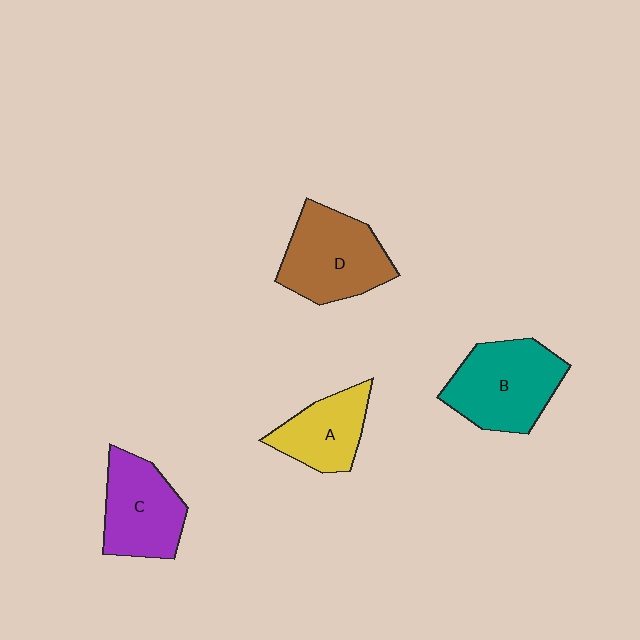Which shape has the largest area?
Shape B (teal).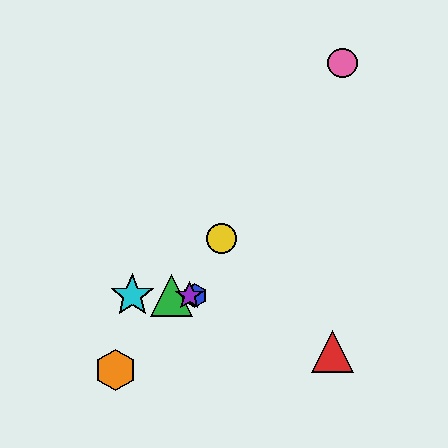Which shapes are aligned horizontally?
The blue hexagon, the green triangle, the purple star, the cyan star are aligned horizontally.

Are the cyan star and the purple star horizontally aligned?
Yes, both are at y≈296.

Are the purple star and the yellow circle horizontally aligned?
No, the purple star is at y≈296 and the yellow circle is at y≈238.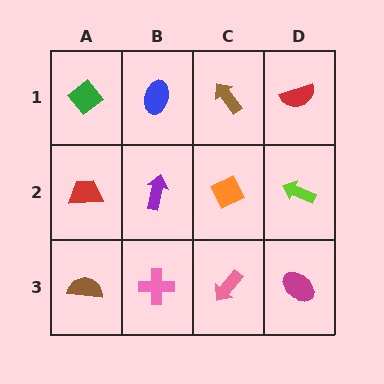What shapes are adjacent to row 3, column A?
A red trapezoid (row 2, column A), a pink cross (row 3, column B).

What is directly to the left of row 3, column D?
A pink arrow.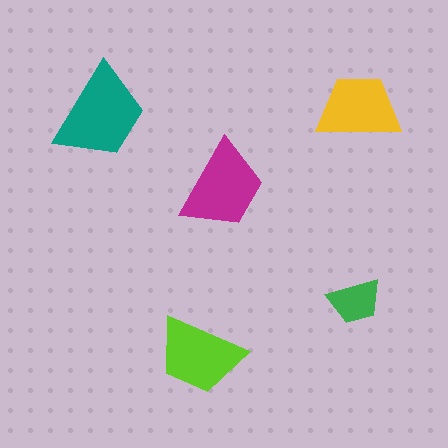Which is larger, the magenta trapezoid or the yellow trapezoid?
The magenta one.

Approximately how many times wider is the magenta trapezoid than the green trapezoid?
About 1.5 times wider.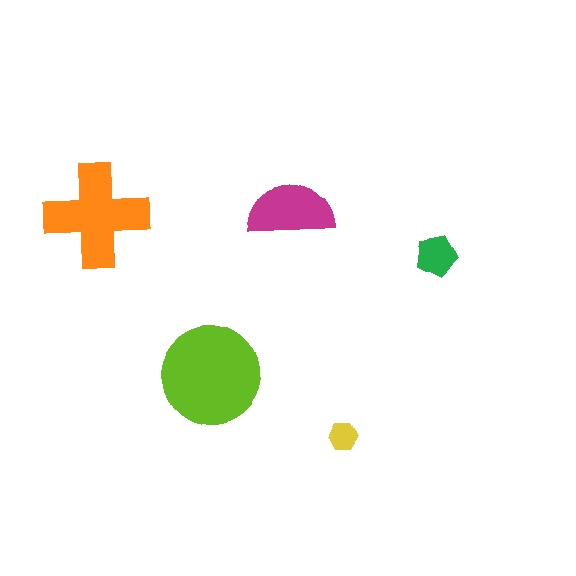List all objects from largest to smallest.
The lime circle, the orange cross, the magenta semicircle, the green pentagon, the yellow hexagon.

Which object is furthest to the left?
The orange cross is leftmost.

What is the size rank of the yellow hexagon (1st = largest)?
5th.